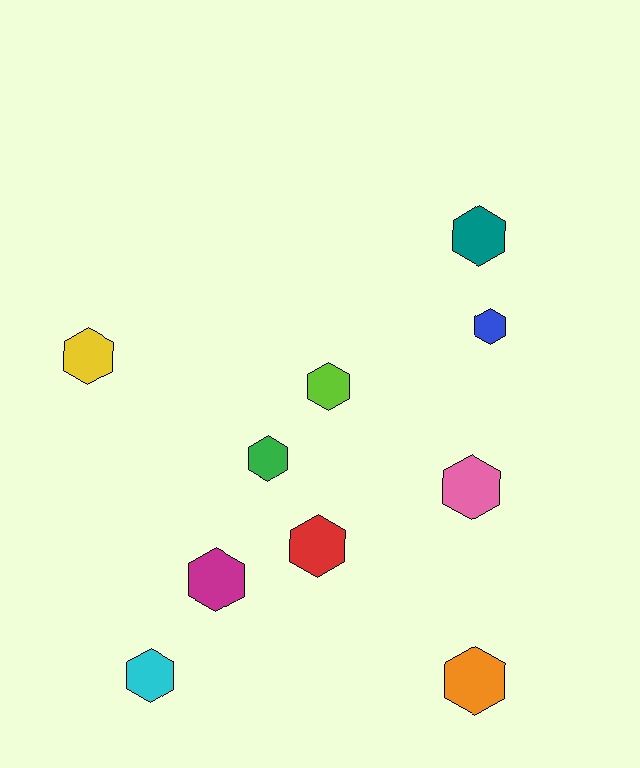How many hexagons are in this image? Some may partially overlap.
There are 10 hexagons.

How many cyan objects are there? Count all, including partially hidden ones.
There is 1 cyan object.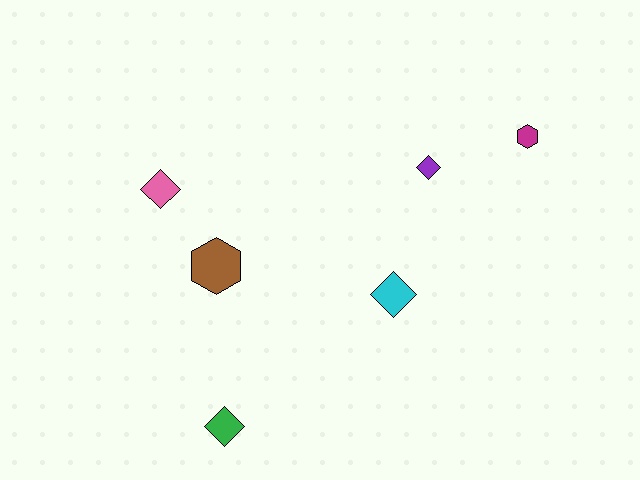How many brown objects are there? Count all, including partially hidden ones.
There is 1 brown object.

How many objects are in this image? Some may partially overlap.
There are 6 objects.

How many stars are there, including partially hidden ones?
There are no stars.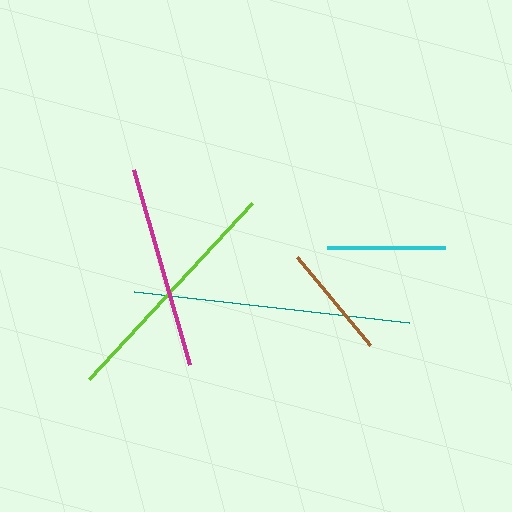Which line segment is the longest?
The teal line is the longest at approximately 276 pixels.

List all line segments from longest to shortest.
From longest to shortest: teal, lime, magenta, cyan, brown.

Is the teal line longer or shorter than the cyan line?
The teal line is longer than the cyan line.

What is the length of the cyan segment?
The cyan segment is approximately 118 pixels long.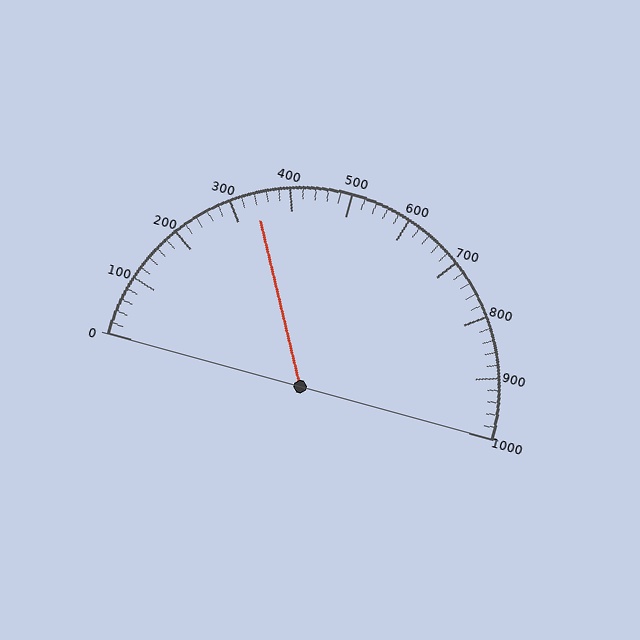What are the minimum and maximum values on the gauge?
The gauge ranges from 0 to 1000.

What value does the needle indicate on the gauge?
The needle indicates approximately 340.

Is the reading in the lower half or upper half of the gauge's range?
The reading is in the lower half of the range (0 to 1000).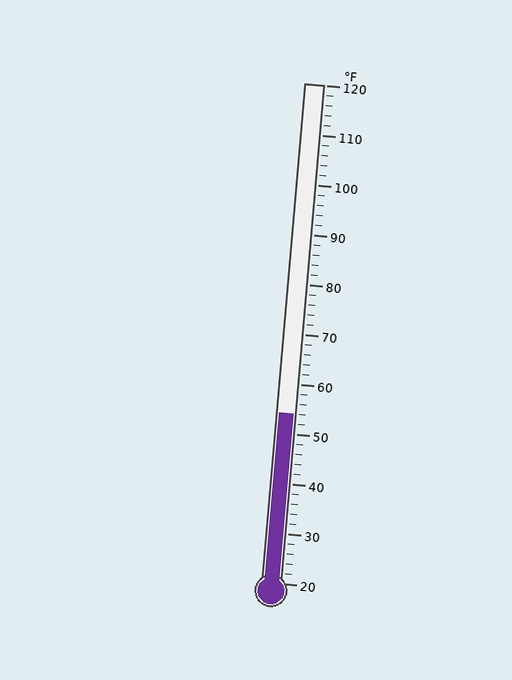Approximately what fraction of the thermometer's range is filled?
The thermometer is filled to approximately 35% of its range.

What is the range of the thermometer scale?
The thermometer scale ranges from 20°F to 120°F.